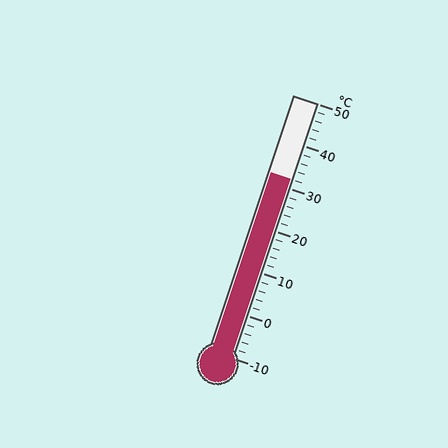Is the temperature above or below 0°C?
The temperature is above 0°C.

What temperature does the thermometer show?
The thermometer shows approximately 32°C.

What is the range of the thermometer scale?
The thermometer scale ranges from -10°C to 50°C.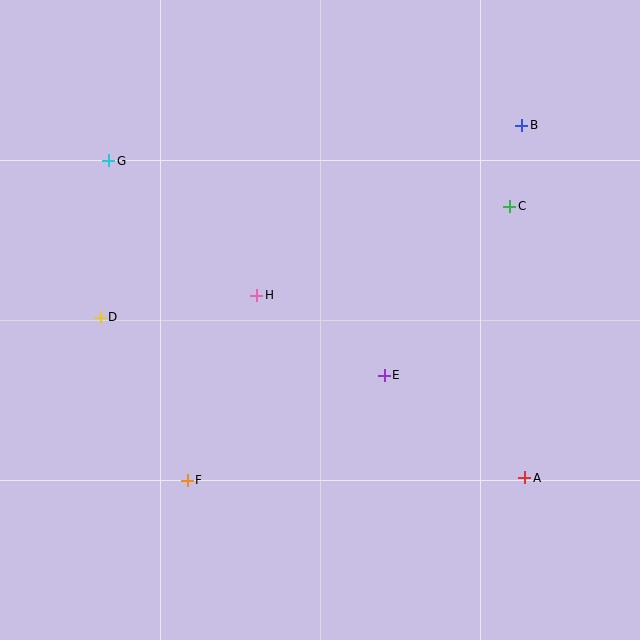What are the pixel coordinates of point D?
Point D is at (100, 317).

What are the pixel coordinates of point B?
Point B is at (522, 125).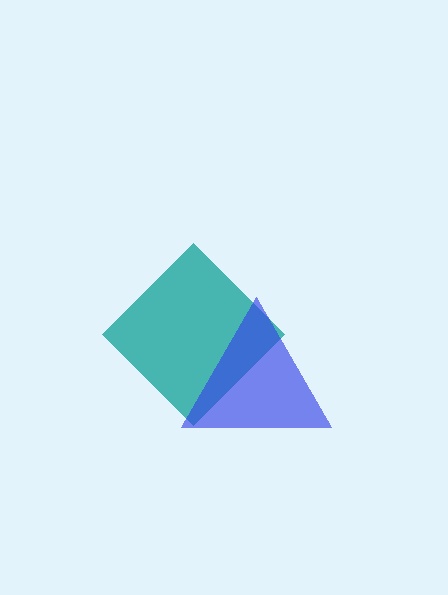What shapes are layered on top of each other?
The layered shapes are: a teal diamond, a blue triangle.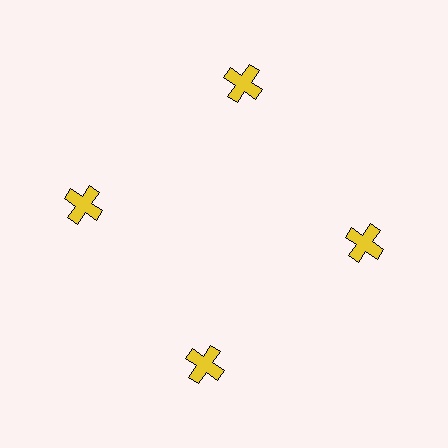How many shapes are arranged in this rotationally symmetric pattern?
There are 4 shapes, arranged in 4 groups of 1.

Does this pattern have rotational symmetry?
Yes, this pattern has 4-fold rotational symmetry. It looks the same after rotating 90 degrees around the center.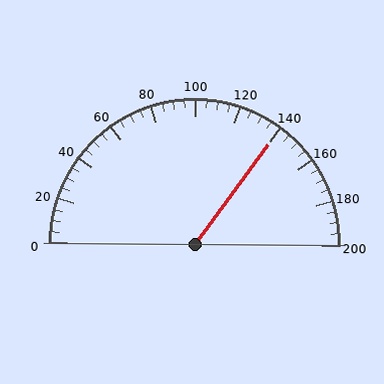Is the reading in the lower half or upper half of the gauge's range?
The reading is in the upper half of the range (0 to 200).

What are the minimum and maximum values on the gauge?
The gauge ranges from 0 to 200.